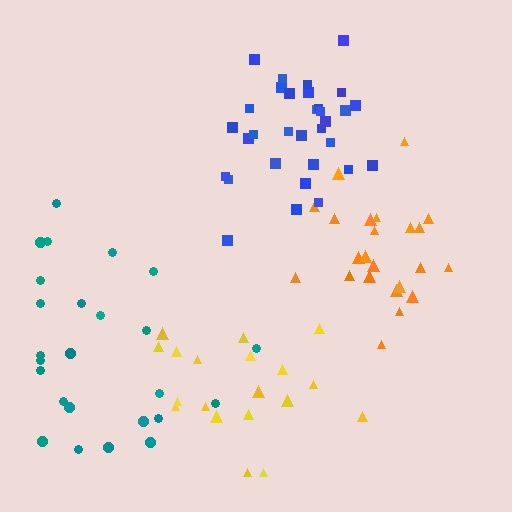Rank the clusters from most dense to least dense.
blue, orange, yellow, teal.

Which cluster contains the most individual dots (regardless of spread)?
Blue (32).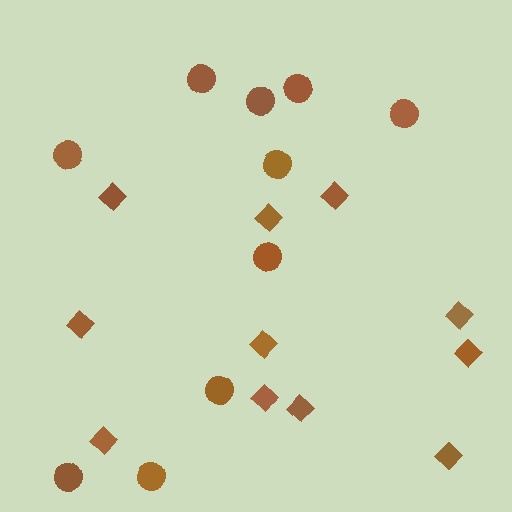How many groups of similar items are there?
There are 2 groups: one group of circles (10) and one group of diamonds (11).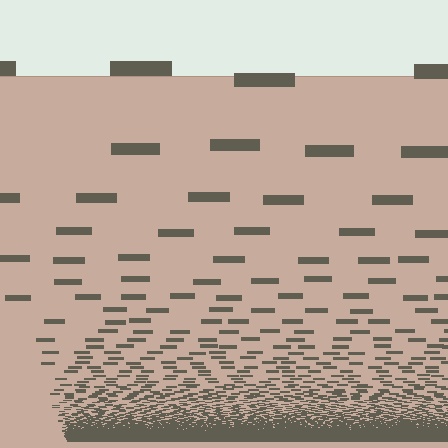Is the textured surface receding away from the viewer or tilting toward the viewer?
The surface appears to tilt toward the viewer. Texture elements get larger and sparser toward the top.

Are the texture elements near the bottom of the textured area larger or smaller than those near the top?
Smaller. The gradient is inverted — elements near the bottom are smaller and denser.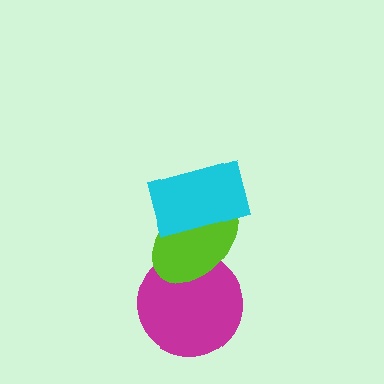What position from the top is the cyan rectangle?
The cyan rectangle is 1st from the top.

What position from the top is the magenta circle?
The magenta circle is 3rd from the top.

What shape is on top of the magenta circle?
The lime ellipse is on top of the magenta circle.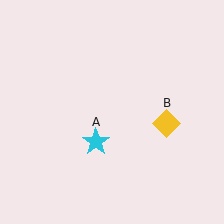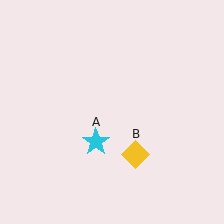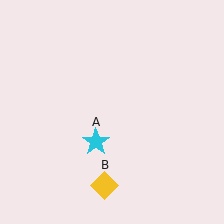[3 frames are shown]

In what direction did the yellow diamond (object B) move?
The yellow diamond (object B) moved down and to the left.